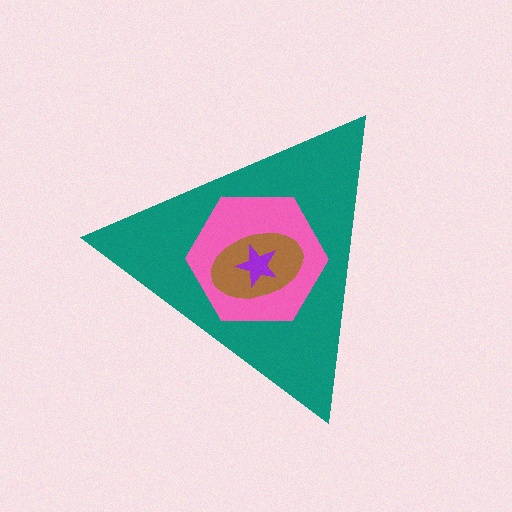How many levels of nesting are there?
4.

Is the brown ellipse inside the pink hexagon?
Yes.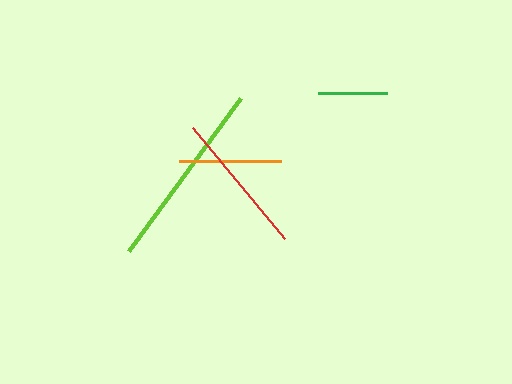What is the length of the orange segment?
The orange segment is approximately 102 pixels long.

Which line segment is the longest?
The lime line is the longest at approximately 189 pixels.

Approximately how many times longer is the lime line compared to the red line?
The lime line is approximately 1.3 times the length of the red line.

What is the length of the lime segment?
The lime segment is approximately 189 pixels long.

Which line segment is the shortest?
The green line is the shortest at approximately 68 pixels.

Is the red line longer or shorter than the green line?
The red line is longer than the green line.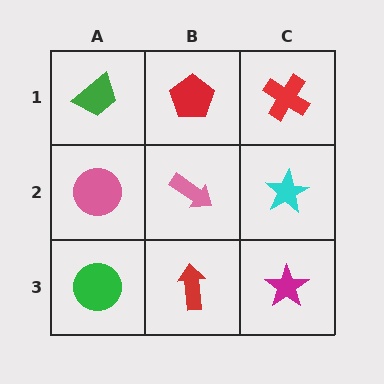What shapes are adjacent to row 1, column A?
A pink circle (row 2, column A), a red pentagon (row 1, column B).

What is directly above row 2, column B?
A red pentagon.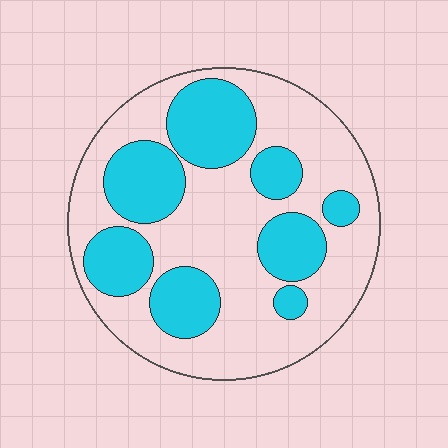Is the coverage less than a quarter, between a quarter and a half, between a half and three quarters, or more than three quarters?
Between a quarter and a half.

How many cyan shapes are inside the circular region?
8.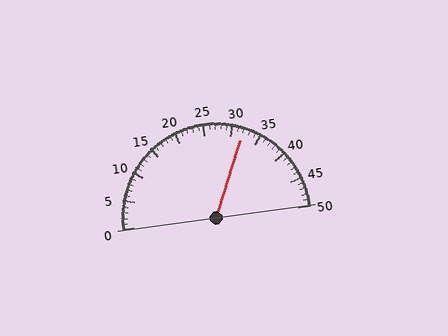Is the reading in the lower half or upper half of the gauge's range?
The reading is in the upper half of the range (0 to 50).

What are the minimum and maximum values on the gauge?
The gauge ranges from 0 to 50.